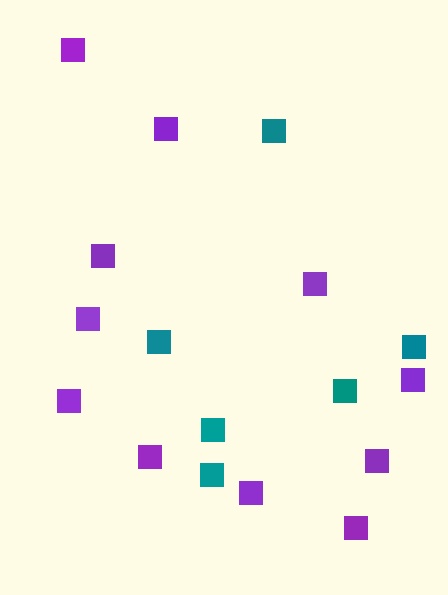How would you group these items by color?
There are 2 groups: one group of teal squares (6) and one group of purple squares (11).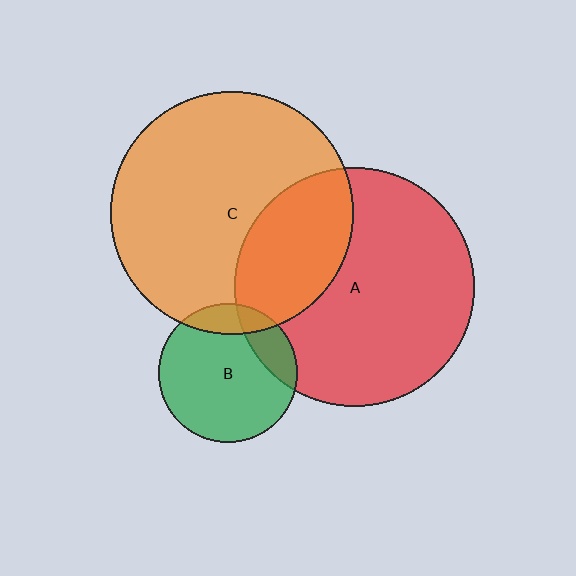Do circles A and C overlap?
Yes.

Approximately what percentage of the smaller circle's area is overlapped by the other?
Approximately 30%.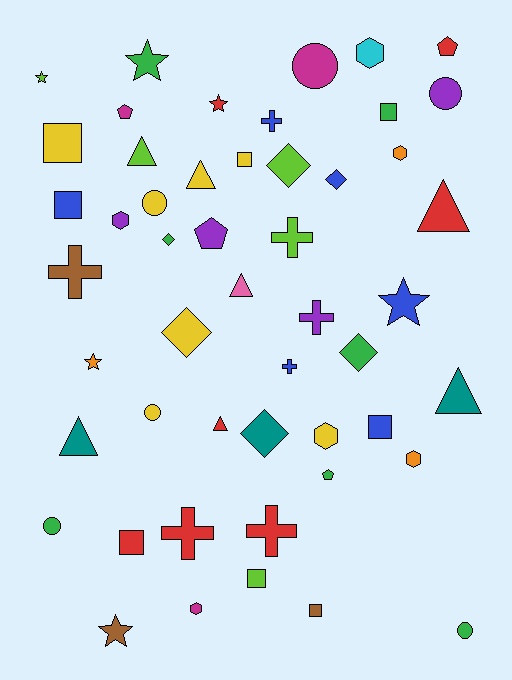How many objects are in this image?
There are 50 objects.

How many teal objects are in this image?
There are 3 teal objects.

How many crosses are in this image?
There are 7 crosses.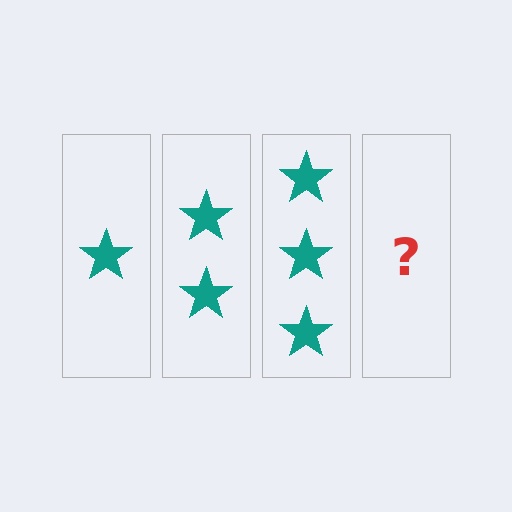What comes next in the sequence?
The next element should be 4 stars.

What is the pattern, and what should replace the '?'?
The pattern is that each step adds one more star. The '?' should be 4 stars.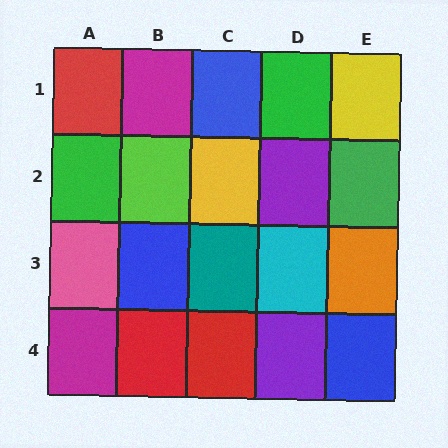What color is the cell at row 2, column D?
Purple.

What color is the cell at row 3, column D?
Cyan.